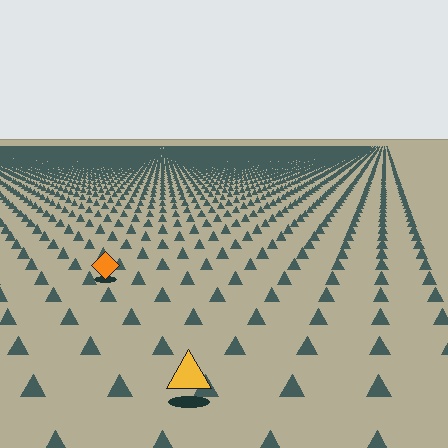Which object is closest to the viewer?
The yellow triangle is closest. The texture marks near it are larger and more spread out.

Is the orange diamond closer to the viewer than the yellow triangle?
No. The yellow triangle is closer — you can tell from the texture gradient: the ground texture is coarser near it.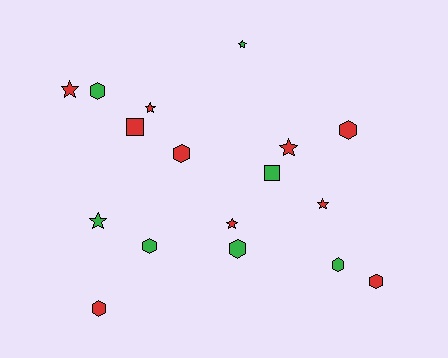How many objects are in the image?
There are 17 objects.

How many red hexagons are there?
There are 4 red hexagons.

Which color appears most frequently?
Red, with 10 objects.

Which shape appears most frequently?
Hexagon, with 8 objects.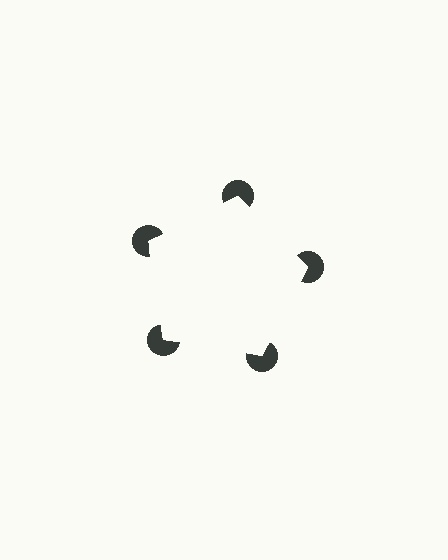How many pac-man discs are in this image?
There are 5 — one at each vertex of the illusory pentagon.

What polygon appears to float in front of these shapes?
An illusory pentagon — its edges are inferred from the aligned wedge cuts in the pac-man discs, not physically drawn.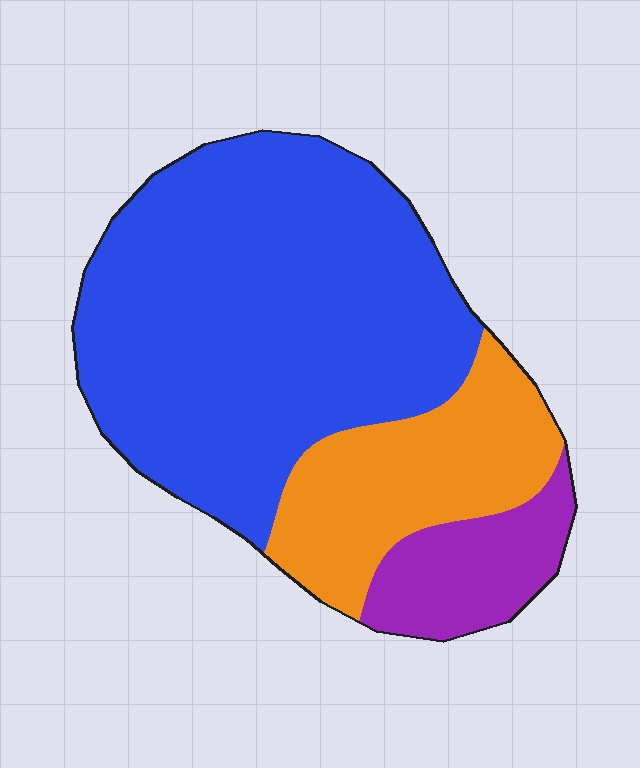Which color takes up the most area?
Blue, at roughly 65%.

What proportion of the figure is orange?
Orange takes up about one quarter (1/4) of the figure.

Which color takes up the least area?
Purple, at roughly 10%.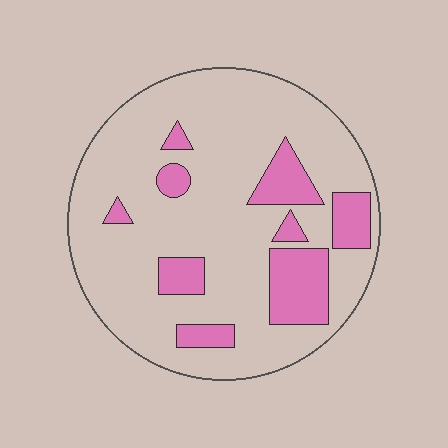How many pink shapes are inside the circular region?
9.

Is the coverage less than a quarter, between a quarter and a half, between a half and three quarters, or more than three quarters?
Less than a quarter.